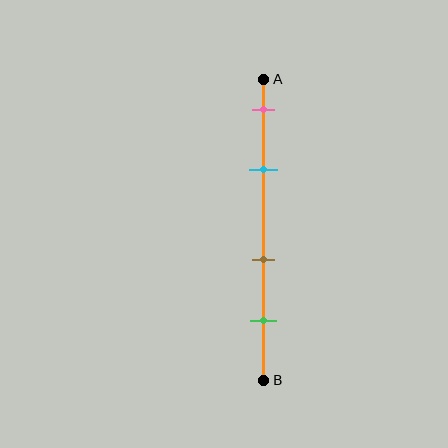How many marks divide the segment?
There are 4 marks dividing the segment.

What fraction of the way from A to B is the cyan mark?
The cyan mark is approximately 30% (0.3) of the way from A to B.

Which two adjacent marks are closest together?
The pink and cyan marks are the closest adjacent pair.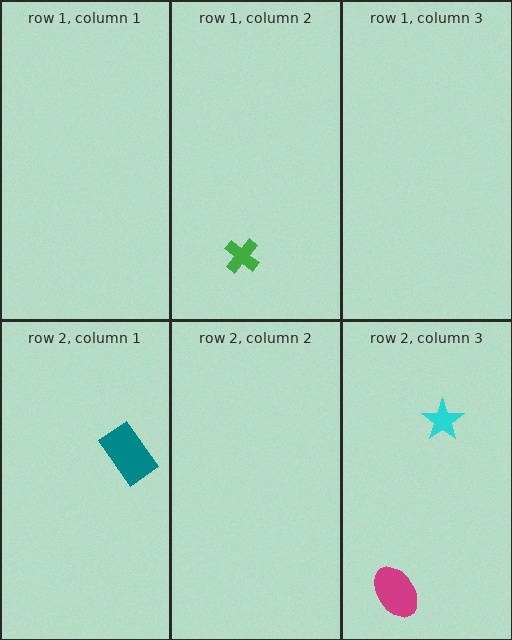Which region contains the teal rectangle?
The row 2, column 1 region.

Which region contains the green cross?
The row 1, column 2 region.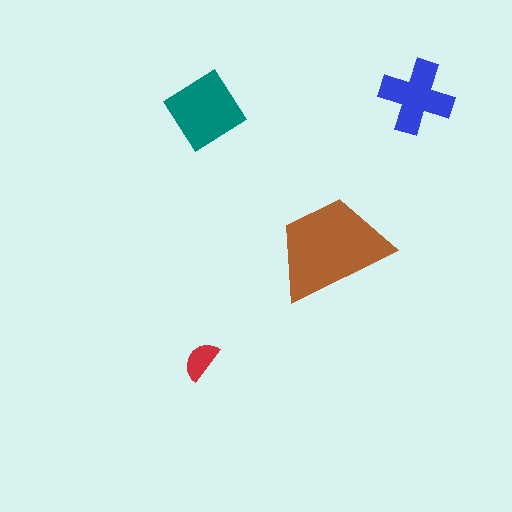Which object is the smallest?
The red semicircle.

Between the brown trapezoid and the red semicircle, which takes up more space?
The brown trapezoid.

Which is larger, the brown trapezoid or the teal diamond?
The brown trapezoid.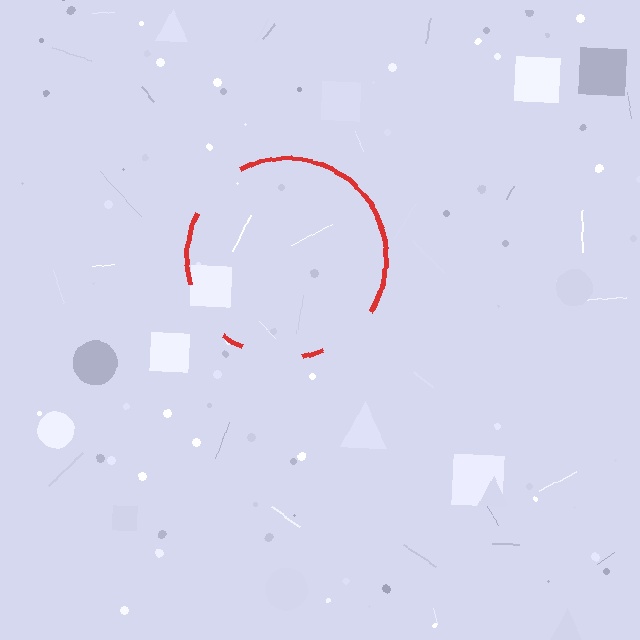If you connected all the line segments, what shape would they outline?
They would outline a circle.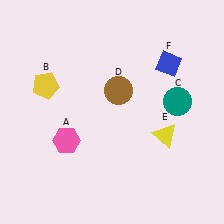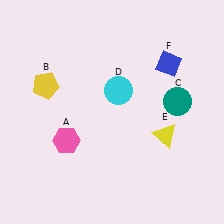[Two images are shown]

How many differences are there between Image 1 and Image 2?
There is 1 difference between the two images.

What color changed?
The circle (D) changed from brown in Image 1 to cyan in Image 2.